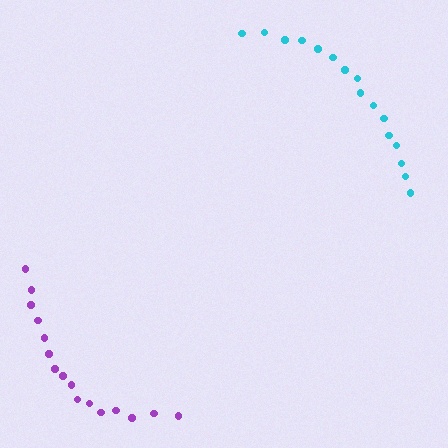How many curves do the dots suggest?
There are 2 distinct paths.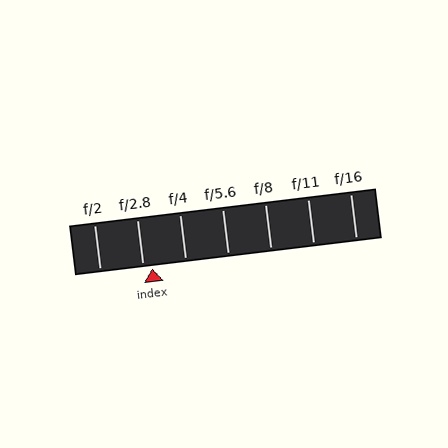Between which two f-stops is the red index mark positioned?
The index mark is between f/2.8 and f/4.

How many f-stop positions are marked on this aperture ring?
There are 7 f-stop positions marked.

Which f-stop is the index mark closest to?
The index mark is closest to f/2.8.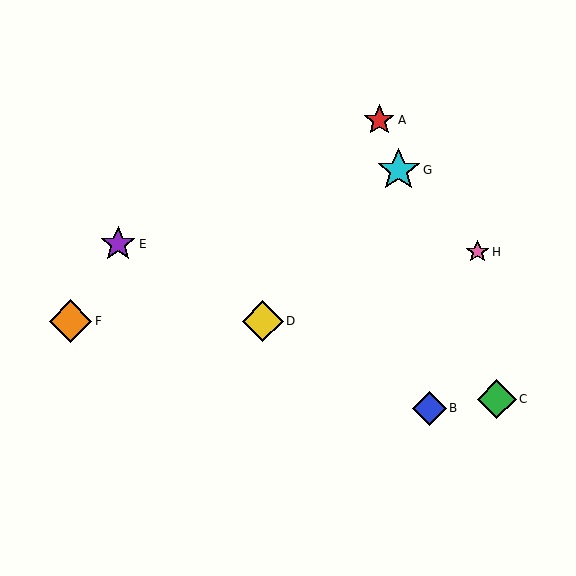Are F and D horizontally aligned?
Yes, both are at y≈321.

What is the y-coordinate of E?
Object E is at y≈244.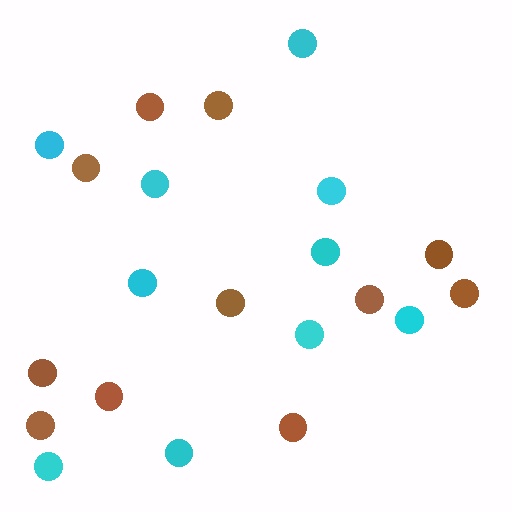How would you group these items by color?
There are 2 groups: one group of cyan circles (10) and one group of brown circles (11).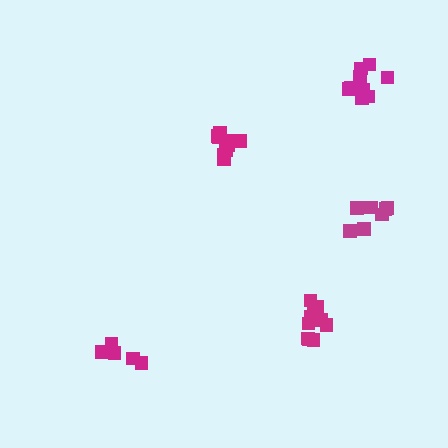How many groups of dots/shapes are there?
There are 5 groups.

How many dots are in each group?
Group 1: 10 dots, Group 2: 9 dots, Group 3: 7 dots, Group 4: 5 dots, Group 5: 11 dots (42 total).